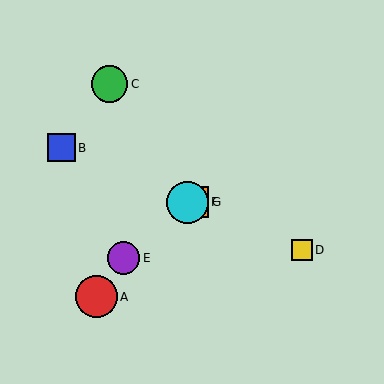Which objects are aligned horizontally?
Objects F, G are aligned horizontally.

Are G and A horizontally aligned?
No, G is at y≈202 and A is at y≈297.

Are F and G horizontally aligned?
Yes, both are at y≈202.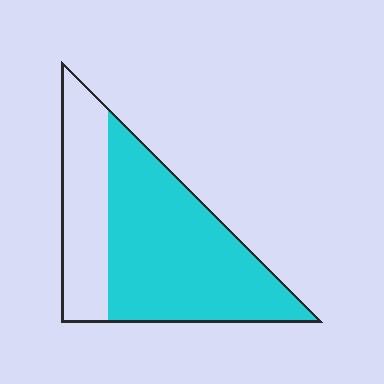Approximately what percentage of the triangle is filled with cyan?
Approximately 65%.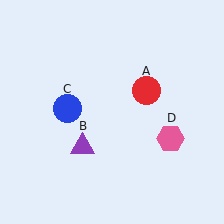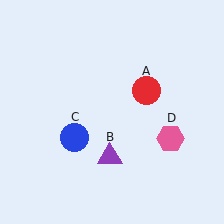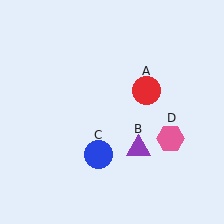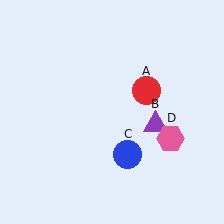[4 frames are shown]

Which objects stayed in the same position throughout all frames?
Red circle (object A) and pink hexagon (object D) remained stationary.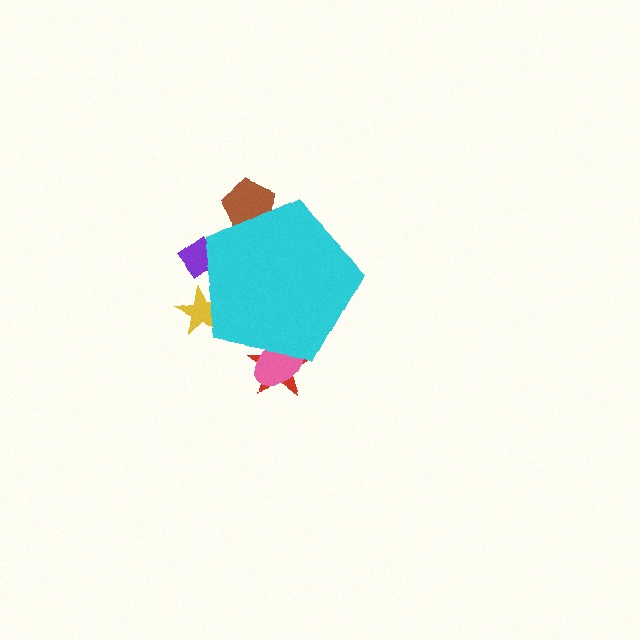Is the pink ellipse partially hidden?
Yes, the pink ellipse is partially hidden behind the cyan pentagon.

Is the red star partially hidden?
Yes, the red star is partially hidden behind the cyan pentagon.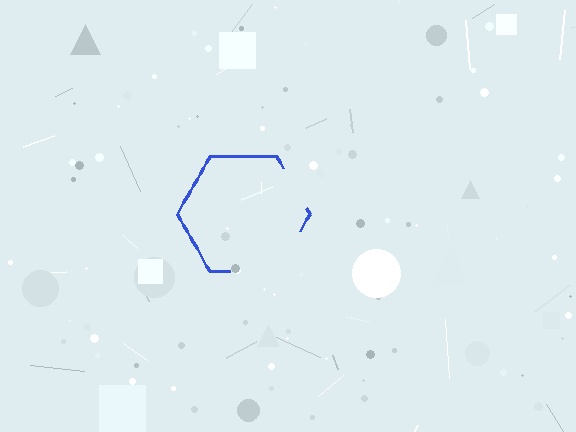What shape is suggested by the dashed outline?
The dashed outline suggests a hexagon.